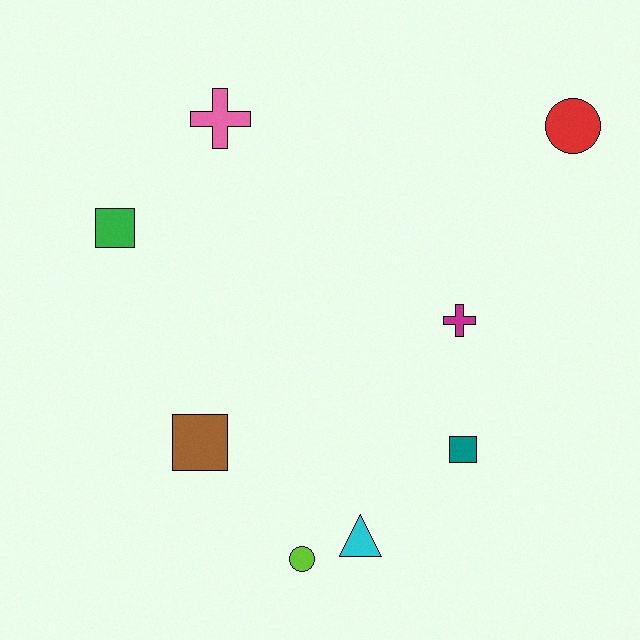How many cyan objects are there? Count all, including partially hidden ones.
There is 1 cyan object.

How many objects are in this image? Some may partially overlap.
There are 8 objects.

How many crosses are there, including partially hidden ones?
There are 2 crosses.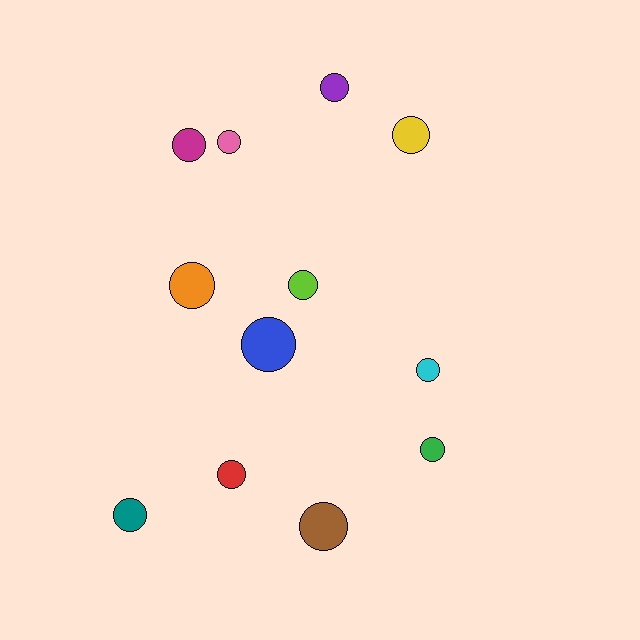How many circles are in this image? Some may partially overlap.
There are 12 circles.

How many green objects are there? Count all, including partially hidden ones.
There is 1 green object.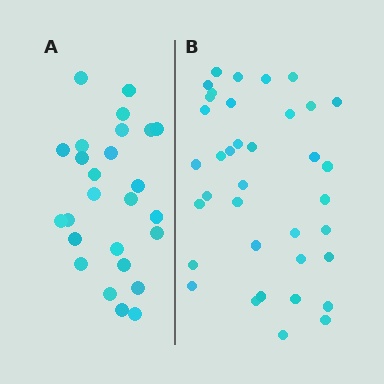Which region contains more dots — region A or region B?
Region B (the right region) has more dots.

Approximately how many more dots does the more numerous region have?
Region B has roughly 12 or so more dots than region A.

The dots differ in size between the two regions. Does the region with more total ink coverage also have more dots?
No. Region A has more total ink coverage because its dots are larger, but region B actually contains more individual dots. Total area can be misleading — the number of items is what matters here.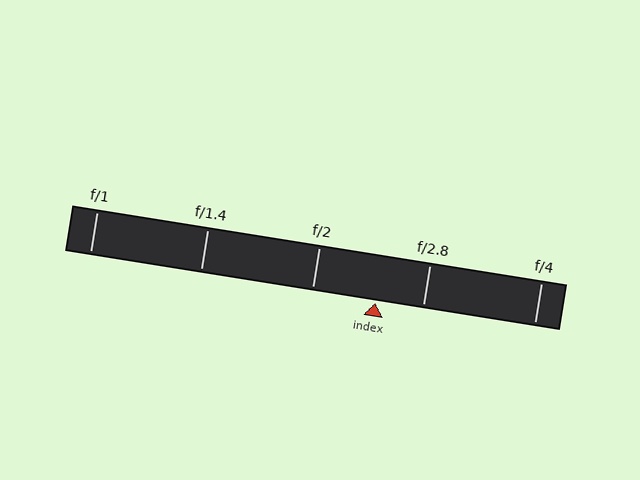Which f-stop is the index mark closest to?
The index mark is closest to f/2.8.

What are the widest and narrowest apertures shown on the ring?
The widest aperture shown is f/1 and the narrowest is f/4.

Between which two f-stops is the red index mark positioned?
The index mark is between f/2 and f/2.8.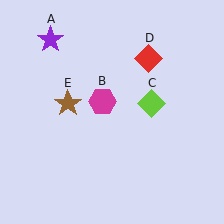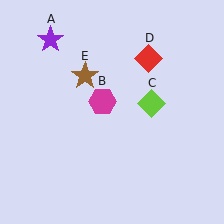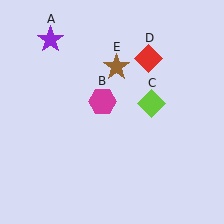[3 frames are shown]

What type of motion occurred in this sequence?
The brown star (object E) rotated clockwise around the center of the scene.